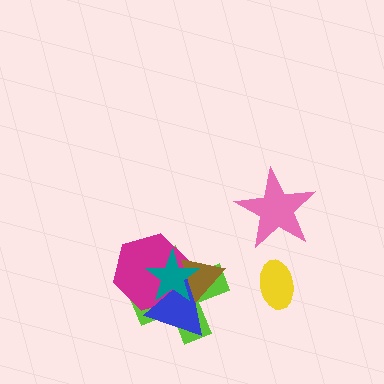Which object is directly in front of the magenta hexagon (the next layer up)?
The blue triangle is directly in front of the magenta hexagon.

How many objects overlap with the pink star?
0 objects overlap with the pink star.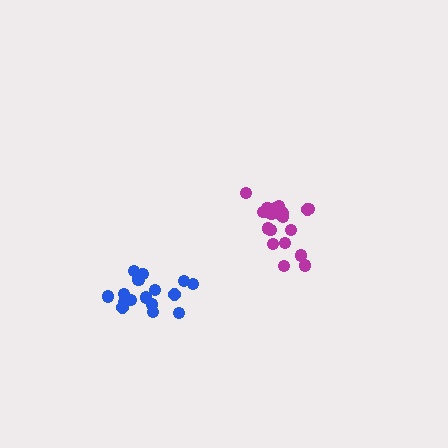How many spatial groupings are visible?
There are 2 spatial groupings.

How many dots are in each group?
Group 1: 20 dots, Group 2: 17 dots (37 total).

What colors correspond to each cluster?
The clusters are colored: magenta, blue.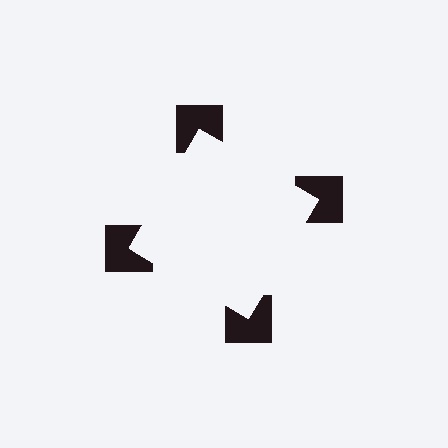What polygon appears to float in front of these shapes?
An illusory square — its edges are inferred from the aligned wedge cuts in the notched squares, not physically drawn.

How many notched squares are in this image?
There are 4 — one at each vertex of the illusory square.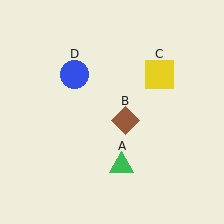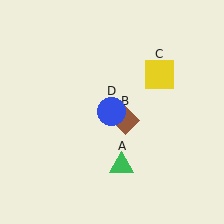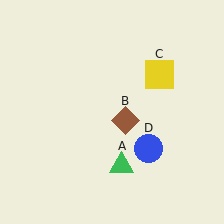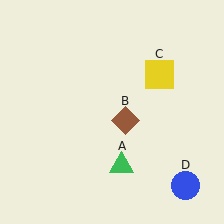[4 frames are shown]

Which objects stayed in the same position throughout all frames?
Green triangle (object A) and brown diamond (object B) and yellow square (object C) remained stationary.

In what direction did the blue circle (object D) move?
The blue circle (object D) moved down and to the right.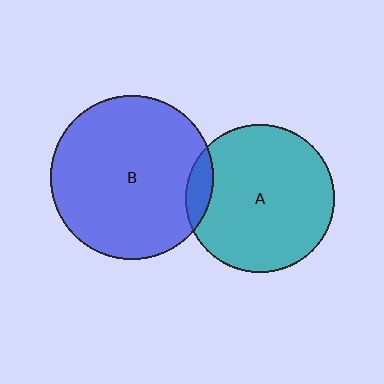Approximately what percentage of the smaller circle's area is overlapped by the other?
Approximately 10%.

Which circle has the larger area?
Circle B (blue).